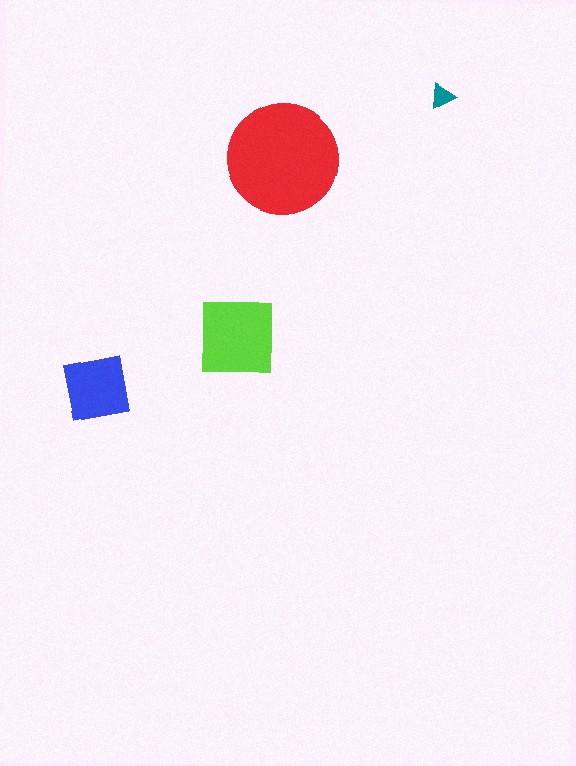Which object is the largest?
The red circle.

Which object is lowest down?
The blue square is bottommost.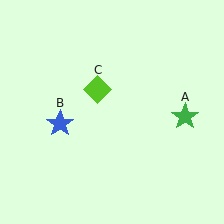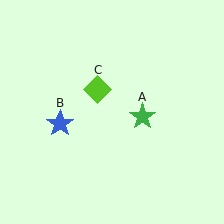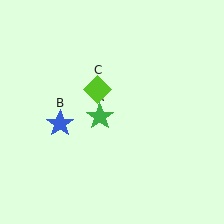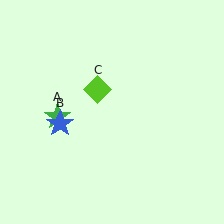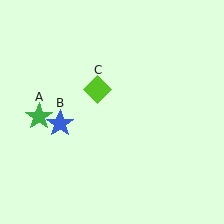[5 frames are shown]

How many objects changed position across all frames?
1 object changed position: green star (object A).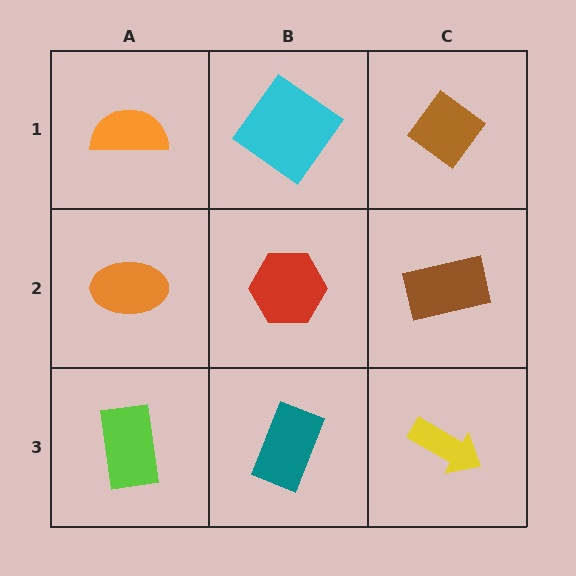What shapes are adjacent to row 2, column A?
An orange semicircle (row 1, column A), a lime rectangle (row 3, column A), a red hexagon (row 2, column B).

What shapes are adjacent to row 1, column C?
A brown rectangle (row 2, column C), a cyan diamond (row 1, column B).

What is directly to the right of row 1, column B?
A brown diamond.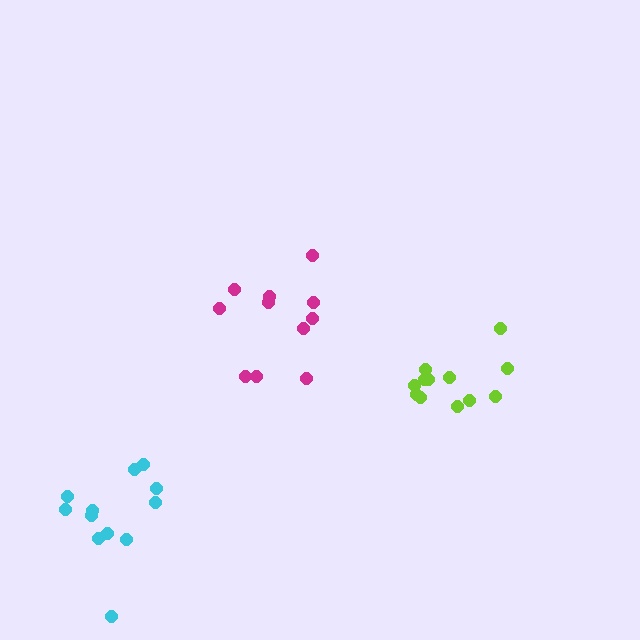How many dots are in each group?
Group 1: 11 dots, Group 2: 12 dots, Group 3: 12 dots (35 total).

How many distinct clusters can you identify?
There are 3 distinct clusters.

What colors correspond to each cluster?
The clusters are colored: magenta, cyan, lime.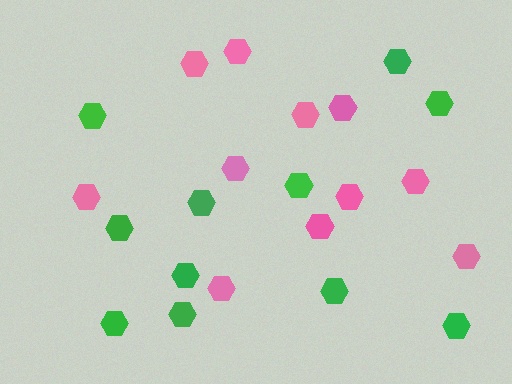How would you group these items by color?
There are 2 groups: one group of green hexagons (11) and one group of pink hexagons (11).